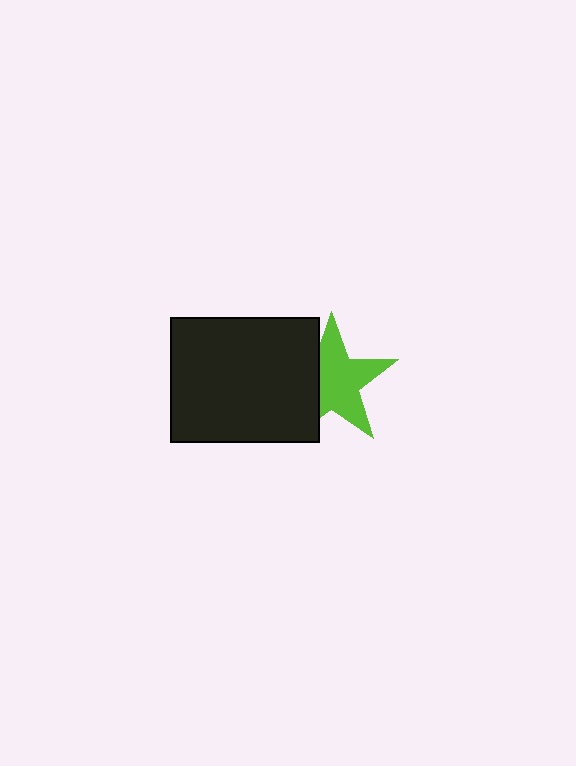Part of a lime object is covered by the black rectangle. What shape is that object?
It is a star.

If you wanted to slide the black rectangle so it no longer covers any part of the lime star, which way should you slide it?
Slide it left — that is the most direct way to separate the two shapes.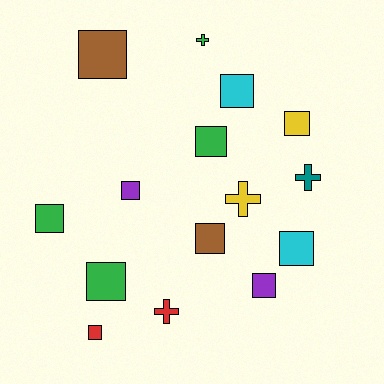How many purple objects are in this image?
There are 2 purple objects.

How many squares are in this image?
There are 11 squares.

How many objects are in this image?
There are 15 objects.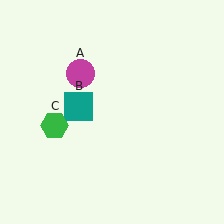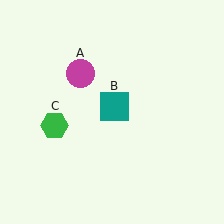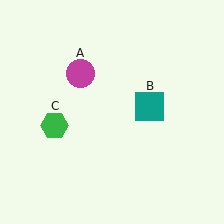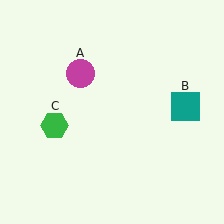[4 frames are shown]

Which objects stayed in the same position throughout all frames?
Magenta circle (object A) and green hexagon (object C) remained stationary.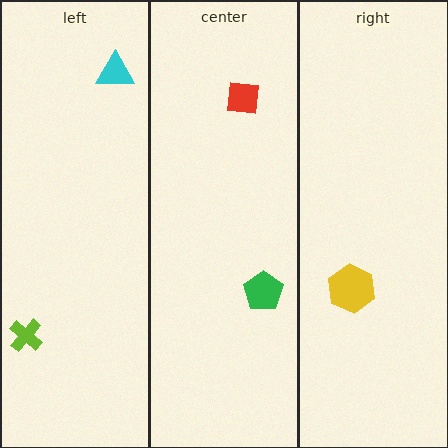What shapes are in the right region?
The yellow hexagon.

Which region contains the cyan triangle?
The left region.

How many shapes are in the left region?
2.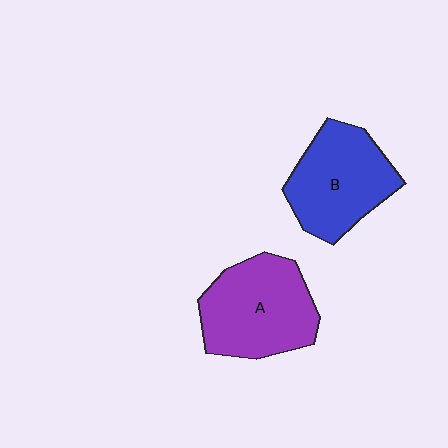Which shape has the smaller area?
Shape B (blue).